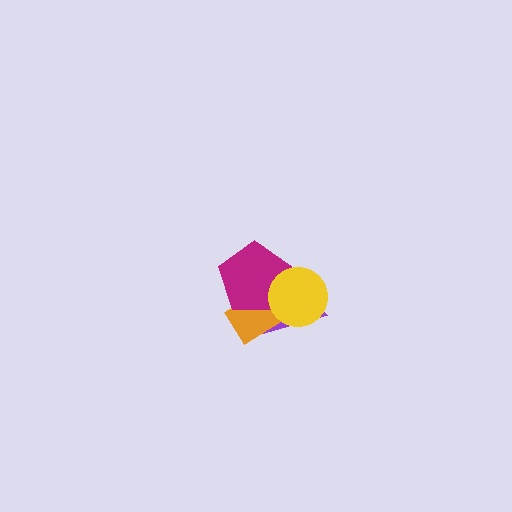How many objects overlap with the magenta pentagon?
3 objects overlap with the magenta pentagon.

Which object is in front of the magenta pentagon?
The yellow circle is in front of the magenta pentagon.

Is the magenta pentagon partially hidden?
Yes, it is partially covered by another shape.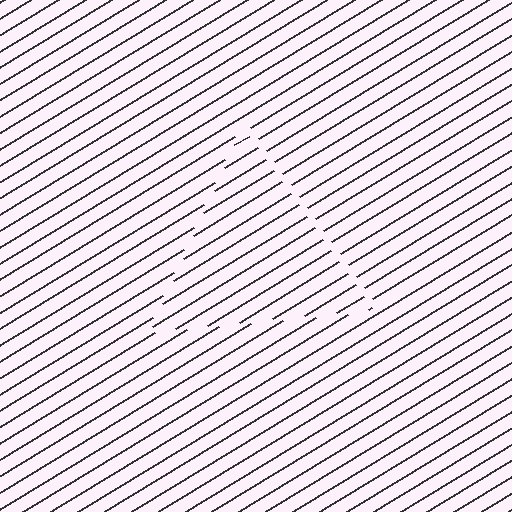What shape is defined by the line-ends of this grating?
An illusory triangle. The interior of the shape contains the same grating, shifted by half a period — the contour is defined by the phase discontinuity where line-ends from the inner and outer gratings abut.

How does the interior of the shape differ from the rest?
The interior of the shape contains the same grating, shifted by half a period — the contour is defined by the phase discontinuity where line-ends from the inner and outer gratings abut.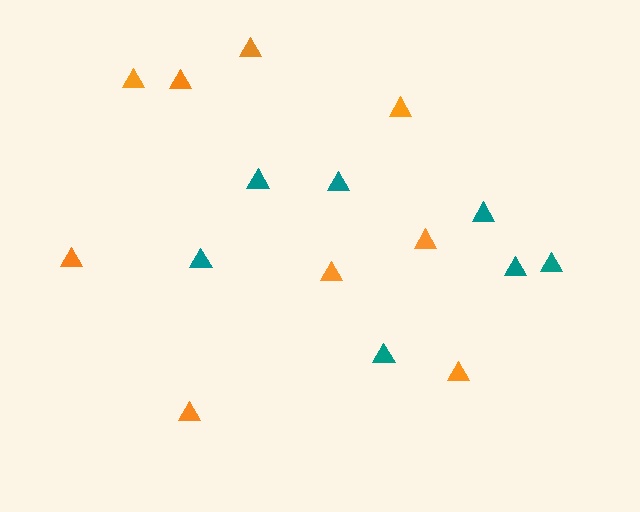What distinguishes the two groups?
There are 2 groups: one group of teal triangles (7) and one group of orange triangles (9).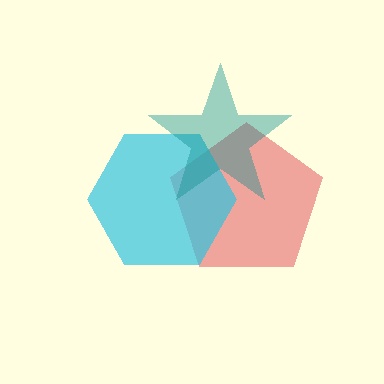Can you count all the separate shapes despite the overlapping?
Yes, there are 3 separate shapes.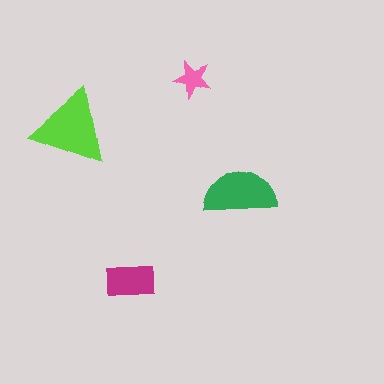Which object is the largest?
The lime triangle.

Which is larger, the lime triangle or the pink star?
The lime triangle.